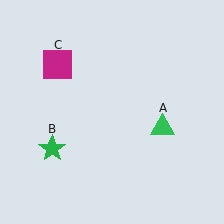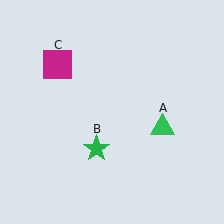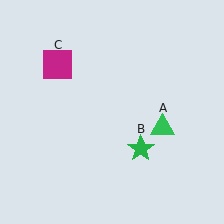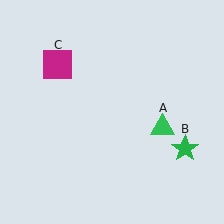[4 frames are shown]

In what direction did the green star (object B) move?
The green star (object B) moved right.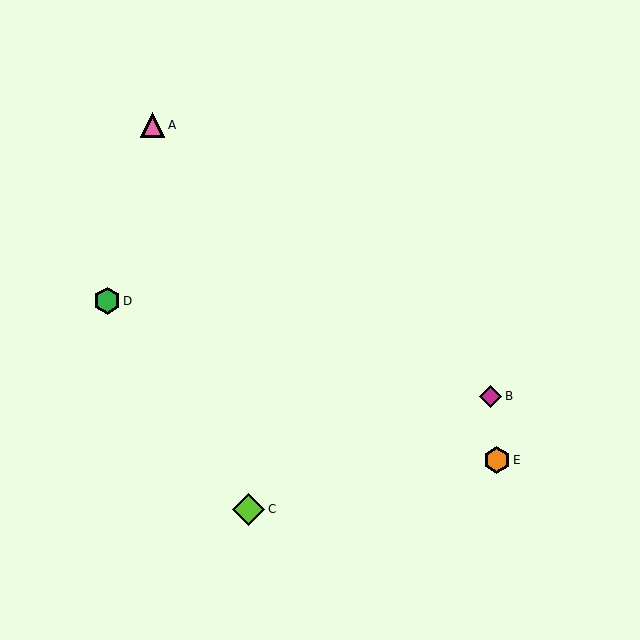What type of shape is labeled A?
Shape A is a pink triangle.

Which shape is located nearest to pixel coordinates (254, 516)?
The lime diamond (labeled C) at (249, 510) is nearest to that location.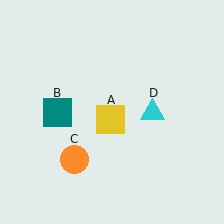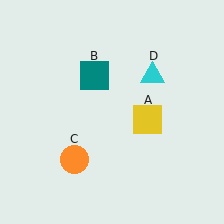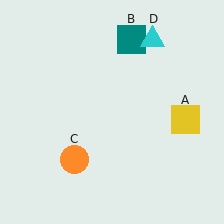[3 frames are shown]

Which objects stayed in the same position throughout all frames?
Orange circle (object C) remained stationary.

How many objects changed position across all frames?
3 objects changed position: yellow square (object A), teal square (object B), cyan triangle (object D).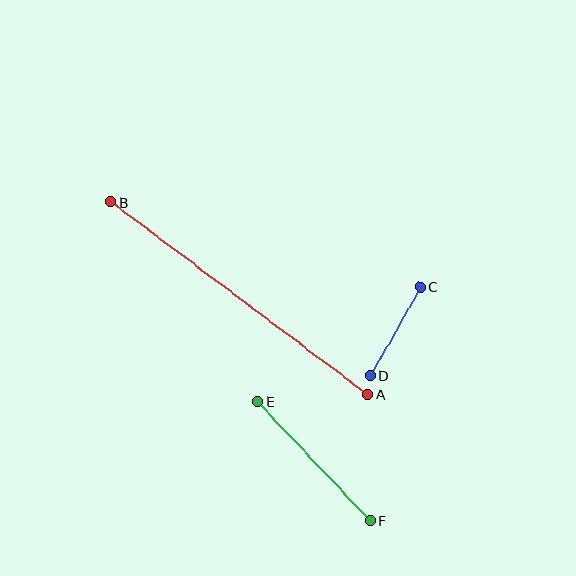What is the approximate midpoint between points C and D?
The midpoint is at approximately (395, 331) pixels.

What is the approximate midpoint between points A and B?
The midpoint is at approximately (239, 298) pixels.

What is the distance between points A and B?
The distance is approximately 321 pixels.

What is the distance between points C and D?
The distance is approximately 102 pixels.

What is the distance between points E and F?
The distance is approximately 163 pixels.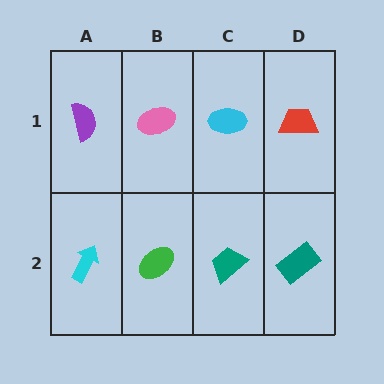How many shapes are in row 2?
4 shapes.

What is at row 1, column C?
A cyan ellipse.